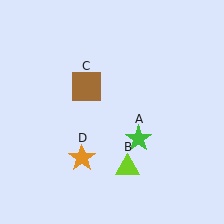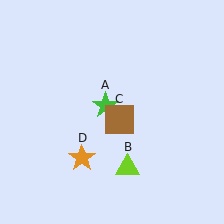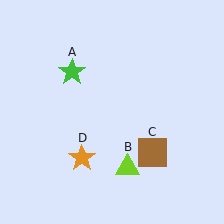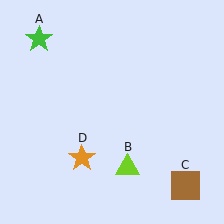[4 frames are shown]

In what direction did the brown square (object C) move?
The brown square (object C) moved down and to the right.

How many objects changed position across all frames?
2 objects changed position: green star (object A), brown square (object C).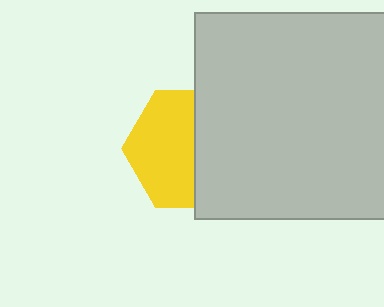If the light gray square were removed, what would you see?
You would see the complete yellow hexagon.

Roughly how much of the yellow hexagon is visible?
About half of it is visible (roughly 54%).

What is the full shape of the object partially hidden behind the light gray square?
The partially hidden object is a yellow hexagon.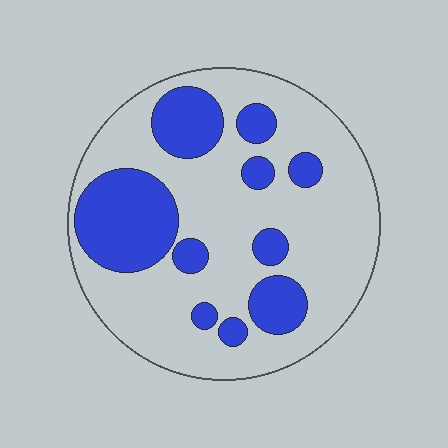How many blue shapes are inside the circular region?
10.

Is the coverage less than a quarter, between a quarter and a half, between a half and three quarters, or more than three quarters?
Between a quarter and a half.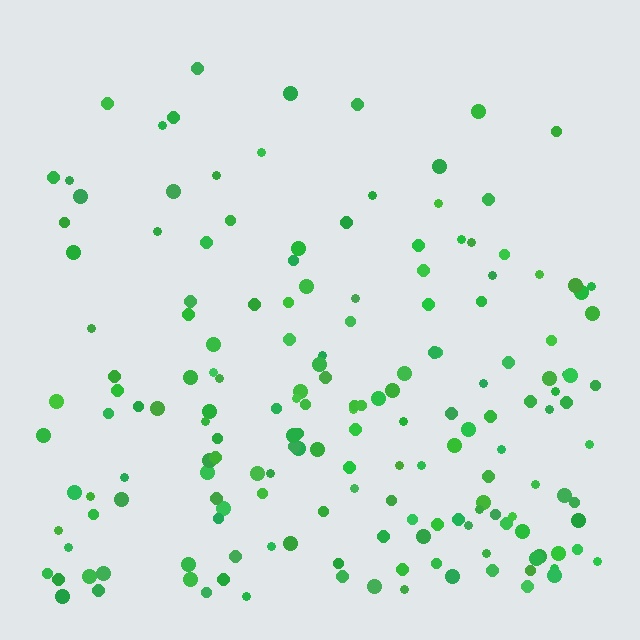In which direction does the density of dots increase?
From top to bottom, with the bottom side densest.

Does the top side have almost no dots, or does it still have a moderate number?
Still a moderate number, just noticeably fewer than the bottom.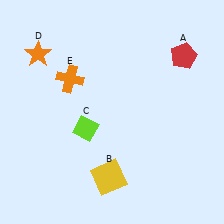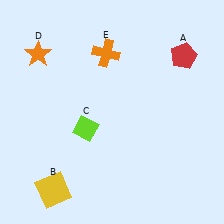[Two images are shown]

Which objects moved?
The objects that moved are: the yellow square (B), the orange cross (E).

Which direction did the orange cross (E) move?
The orange cross (E) moved right.